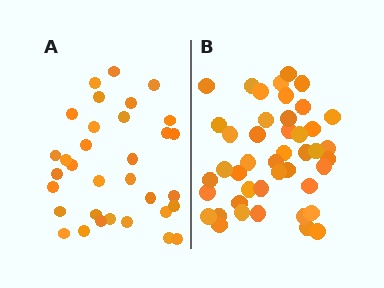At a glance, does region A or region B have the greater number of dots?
Region B (the right region) has more dots.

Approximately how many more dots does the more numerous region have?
Region B has roughly 12 or so more dots than region A.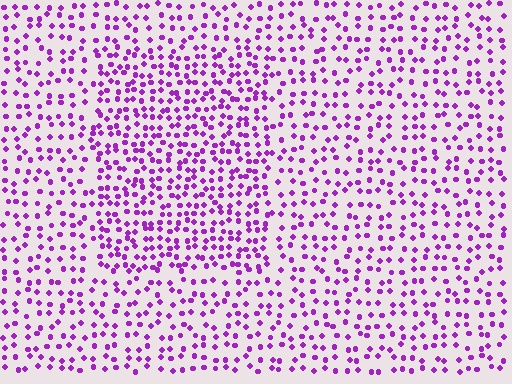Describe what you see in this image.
The image contains small purple elements arranged at two different densities. A rectangle-shaped region is visible where the elements are more densely packed than the surrounding area.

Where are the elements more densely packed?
The elements are more densely packed inside the rectangle boundary.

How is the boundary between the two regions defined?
The boundary is defined by a change in element density (approximately 1.6x ratio). All elements are the same color, size, and shape.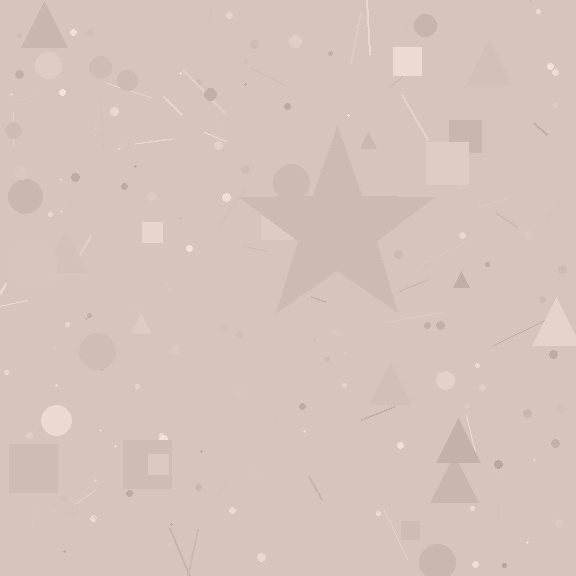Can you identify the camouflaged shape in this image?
The camouflaged shape is a star.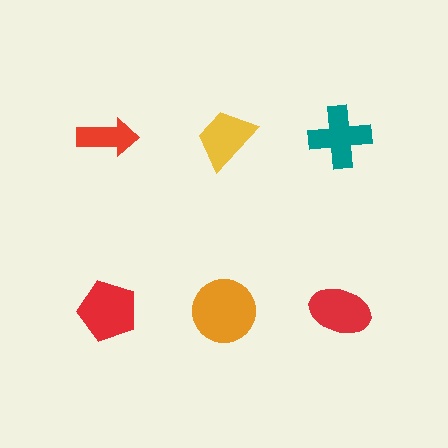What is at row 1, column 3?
A teal cross.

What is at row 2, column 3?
A red ellipse.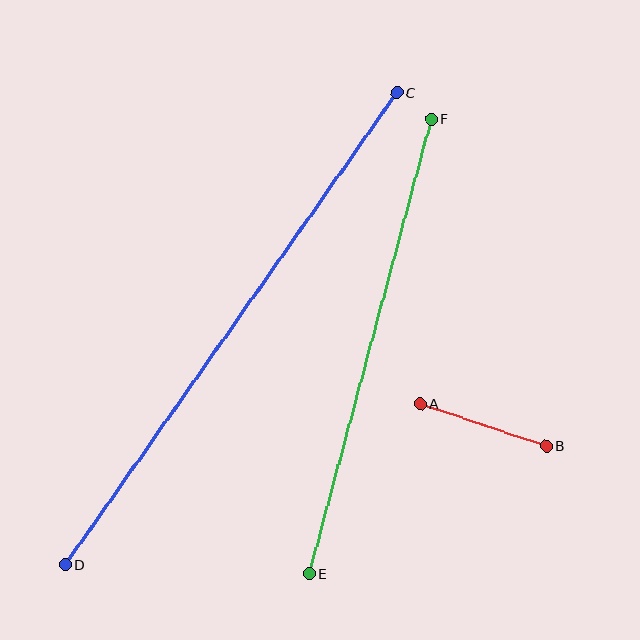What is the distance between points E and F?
The distance is approximately 471 pixels.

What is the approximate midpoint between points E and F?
The midpoint is at approximately (370, 346) pixels.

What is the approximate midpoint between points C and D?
The midpoint is at approximately (231, 329) pixels.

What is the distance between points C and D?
The distance is approximately 577 pixels.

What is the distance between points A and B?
The distance is approximately 133 pixels.